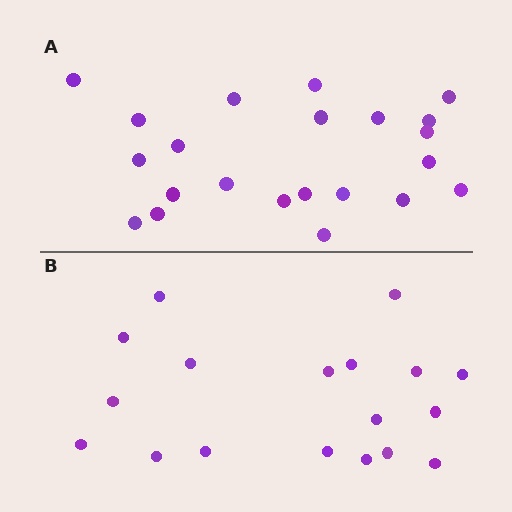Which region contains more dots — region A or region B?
Region A (the top region) has more dots.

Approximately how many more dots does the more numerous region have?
Region A has about 4 more dots than region B.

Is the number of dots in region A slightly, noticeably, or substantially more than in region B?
Region A has only slightly more — the two regions are fairly close. The ratio is roughly 1.2 to 1.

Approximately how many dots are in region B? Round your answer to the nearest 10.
About 20 dots. (The exact count is 18, which rounds to 20.)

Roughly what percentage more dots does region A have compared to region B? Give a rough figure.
About 20% more.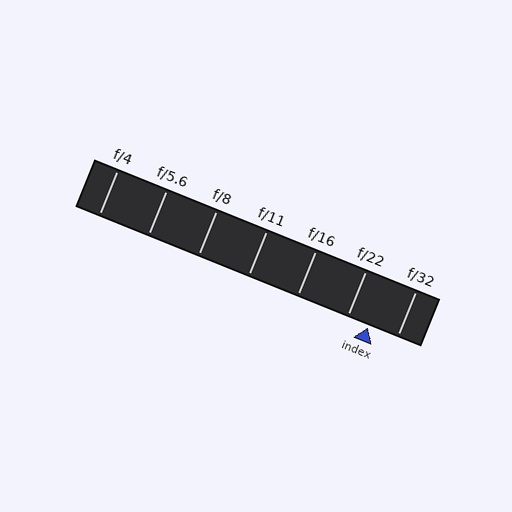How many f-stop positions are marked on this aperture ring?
There are 7 f-stop positions marked.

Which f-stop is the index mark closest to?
The index mark is closest to f/22.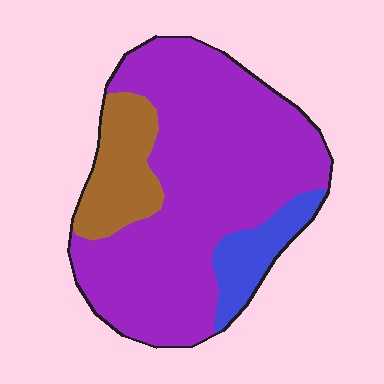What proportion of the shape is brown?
Brown covers roughly 15% of the shape.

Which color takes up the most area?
Purple, at roughly 75%.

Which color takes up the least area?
Blue, at roughly 10%.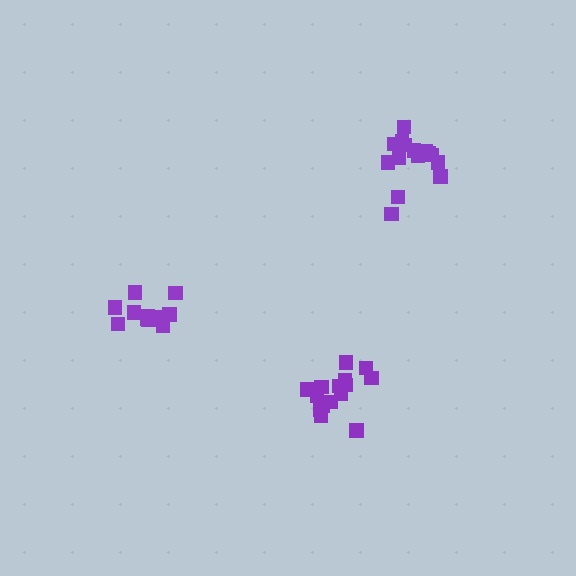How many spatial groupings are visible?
There are 3 spatial groupings.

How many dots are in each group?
Group 1: 11 dots, Group 2: 16 dots, Group 3: 15 dots (42 total).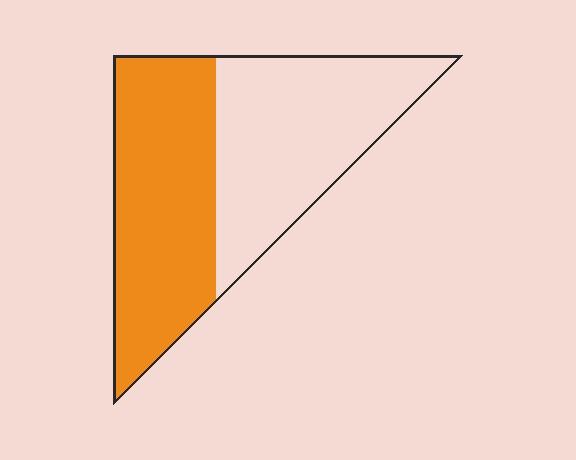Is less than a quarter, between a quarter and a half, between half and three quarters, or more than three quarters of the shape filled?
Between half and three quarters.